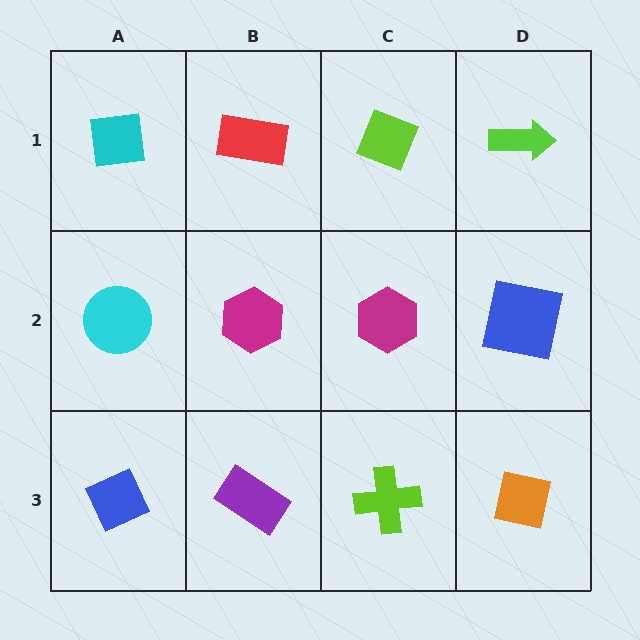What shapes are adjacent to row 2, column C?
A lime diamond (row 1, column C), a lime cross (row 3, column C), a magenta hexagon (row 2, column B), a blue square (row 2, column D).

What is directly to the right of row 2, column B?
A magenta hexagon.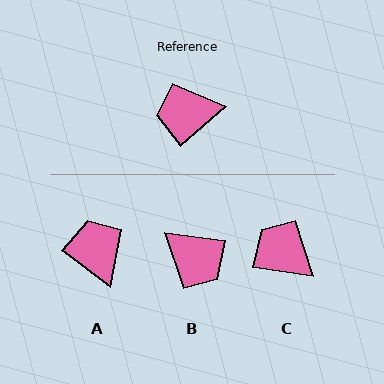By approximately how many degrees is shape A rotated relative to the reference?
Approximately 78 degrees clockwise.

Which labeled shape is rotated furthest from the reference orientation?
B, about 132 degrees away.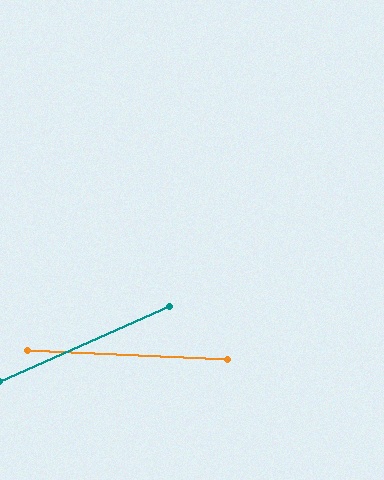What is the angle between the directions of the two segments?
Approximately 27 degrees.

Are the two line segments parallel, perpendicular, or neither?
Neither parallel nor perpendicular — they differ by about 27°.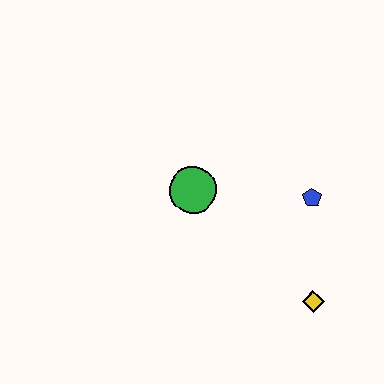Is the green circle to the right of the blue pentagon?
No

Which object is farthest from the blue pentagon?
The green circle is farthest from the blue pentagon.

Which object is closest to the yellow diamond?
The blue pentagon is closest to the yellow diamond.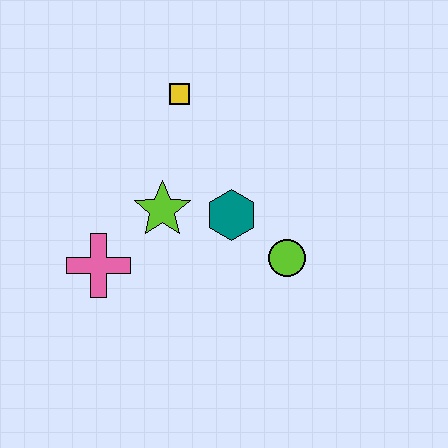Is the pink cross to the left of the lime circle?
Yes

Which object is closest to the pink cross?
The lime star is closest to the pink cross.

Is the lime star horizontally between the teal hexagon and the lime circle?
No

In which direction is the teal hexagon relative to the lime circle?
The teal hexagon is to the left of the lime circle.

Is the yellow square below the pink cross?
No